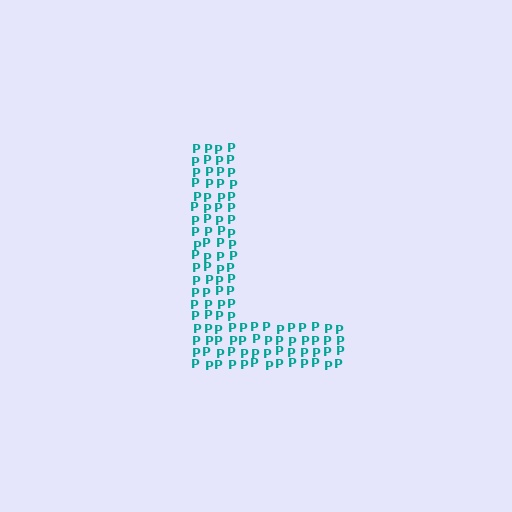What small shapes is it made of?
It is made of small letter P's.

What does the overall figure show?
The overall figure shows the letter L.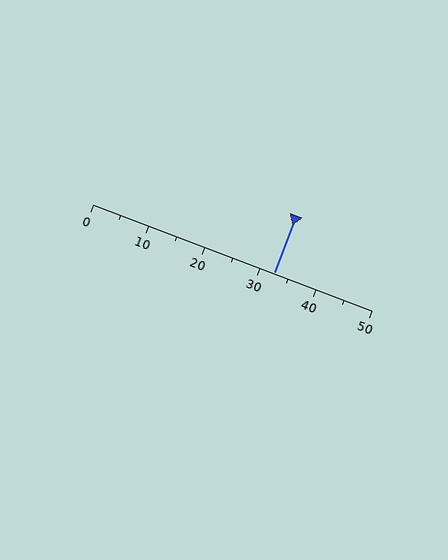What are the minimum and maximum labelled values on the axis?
The axis runs from 0 to 50.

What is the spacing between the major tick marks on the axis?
The major ticks are spaced 10 apart.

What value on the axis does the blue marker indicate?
The marker indicates approximately 32.5.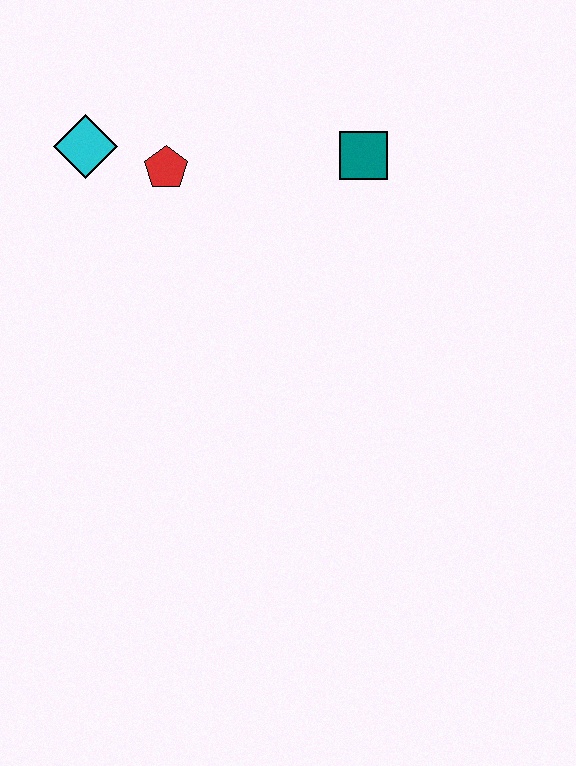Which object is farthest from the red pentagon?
The teal square is farthest from the red pentagon.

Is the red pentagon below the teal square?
Yes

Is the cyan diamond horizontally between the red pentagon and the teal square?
No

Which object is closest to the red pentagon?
The cyan diamond is closest to the red pentagon.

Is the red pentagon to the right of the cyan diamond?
Yes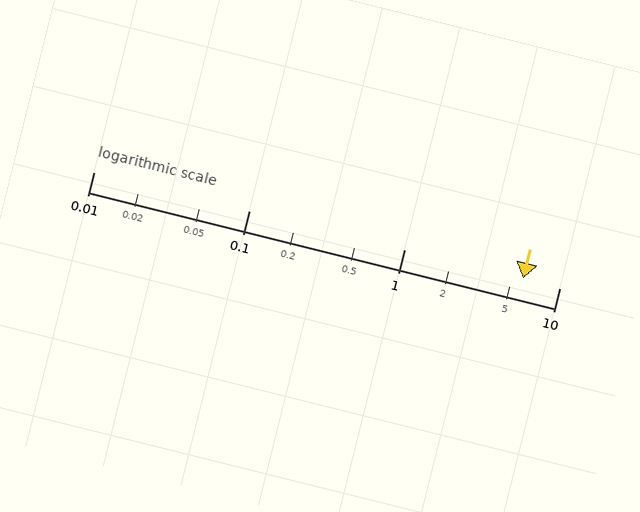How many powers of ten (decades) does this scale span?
The scale spans 3 decades, from 0.01 to 10.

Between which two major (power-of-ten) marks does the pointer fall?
The pointer is between 1 and 10.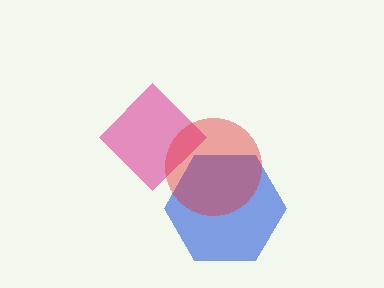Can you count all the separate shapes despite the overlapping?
Yes, there are 3 separate shapes.